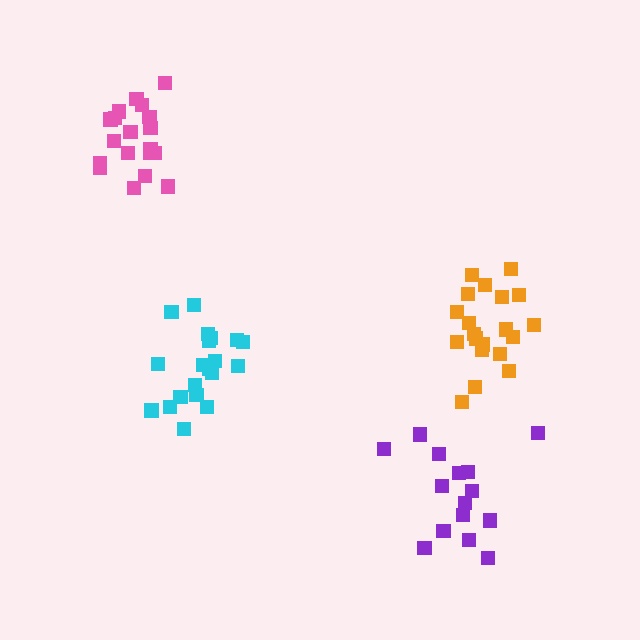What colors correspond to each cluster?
The clusters are colored: cyan, pink, purple, orange.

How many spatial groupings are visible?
There are 4 spatial groupings.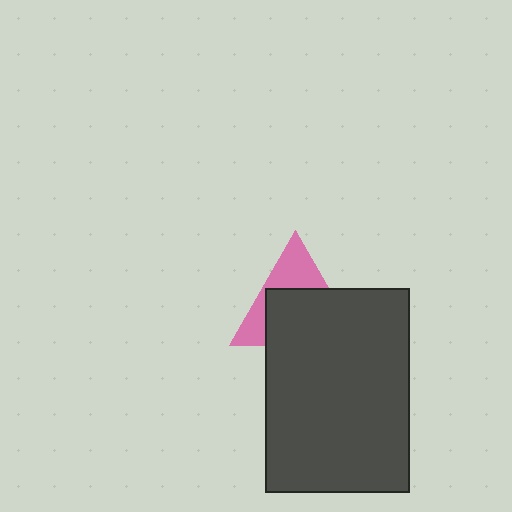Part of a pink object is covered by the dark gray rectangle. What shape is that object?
It is a triangle.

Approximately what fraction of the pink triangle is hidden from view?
Roughly 60% of the pink triangle is hidden behind the dark gray rectangle.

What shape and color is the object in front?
The object in front is a dark gray rectangle.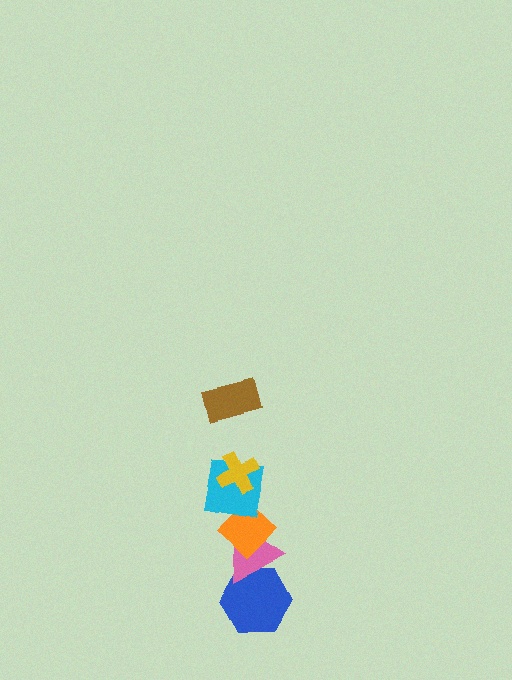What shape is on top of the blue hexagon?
The pink triangle is on top of the blue hexagon.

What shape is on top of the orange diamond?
The cyan square is on top of the orange diamond.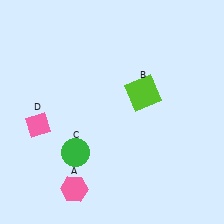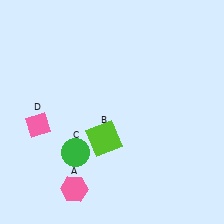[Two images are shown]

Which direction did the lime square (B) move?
The lime square (B) moved down.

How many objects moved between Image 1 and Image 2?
1 object moved between the two images.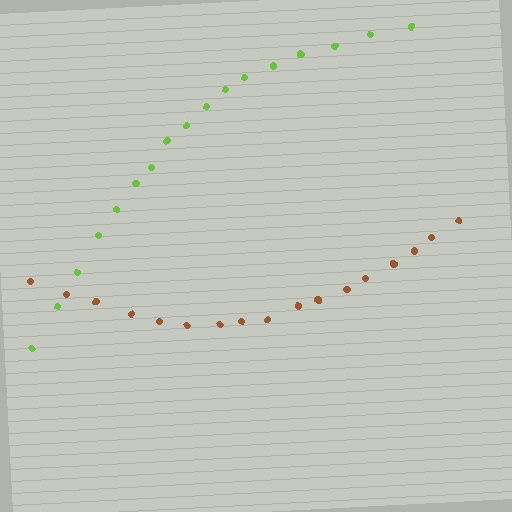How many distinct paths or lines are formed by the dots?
There are 2 distinct paths.